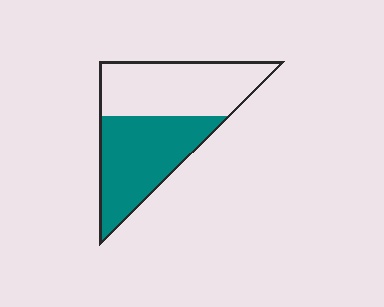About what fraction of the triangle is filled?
About one half (1/2).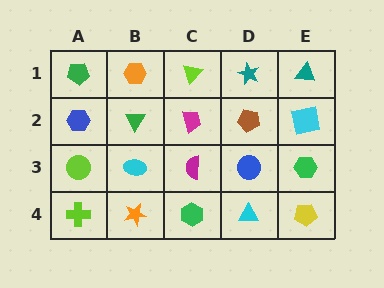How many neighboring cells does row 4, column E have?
2.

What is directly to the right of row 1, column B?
A lime triangle.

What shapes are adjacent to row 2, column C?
A lime triangle (row 1, column C), a magenta semicircle (row 3, column C), a green triangle (row 2, column B), a brown pentagon (row 2, column D).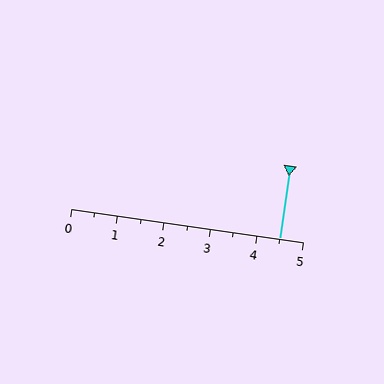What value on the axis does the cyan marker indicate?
The marker indicates approximately 4.5.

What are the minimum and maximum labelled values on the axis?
The axis runs from 0 to 5.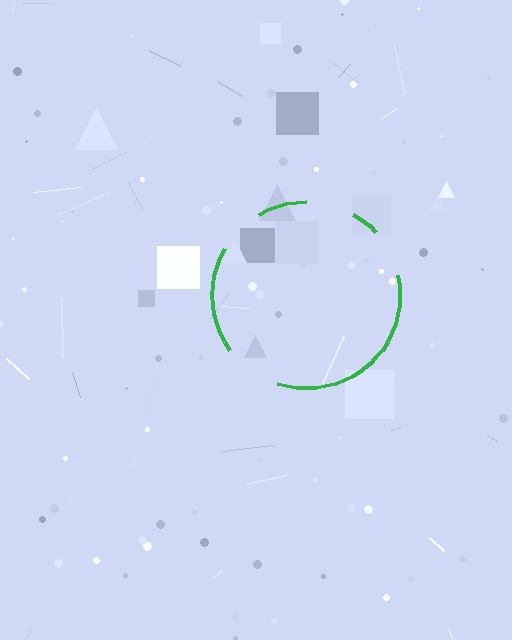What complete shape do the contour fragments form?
The contour fragments form a circle.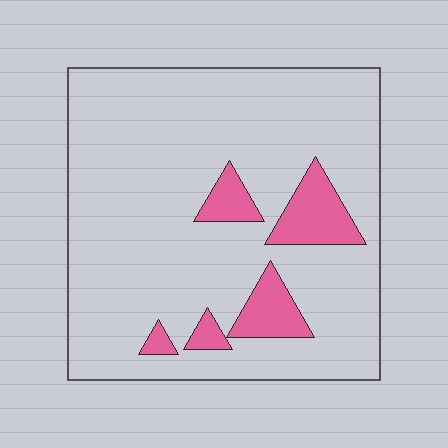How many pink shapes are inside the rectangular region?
5.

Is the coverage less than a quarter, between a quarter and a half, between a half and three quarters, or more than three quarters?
Less than a quarter.